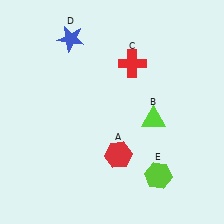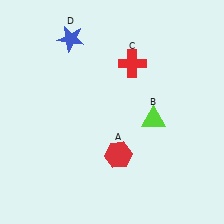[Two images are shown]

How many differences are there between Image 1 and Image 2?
There is 1 difference between the two images.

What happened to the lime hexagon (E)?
The lime hexagon (E) was removed in Image 2. It was in the bottom-right area of Image 1.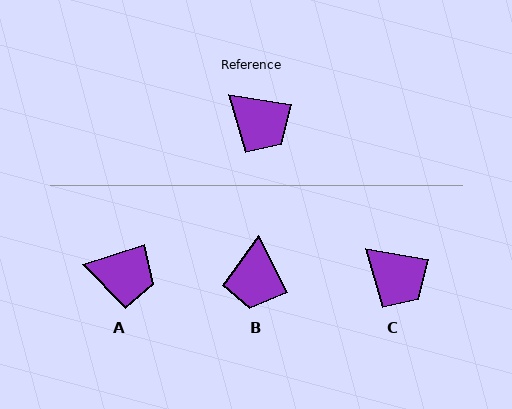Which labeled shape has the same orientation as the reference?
C.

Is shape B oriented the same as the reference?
No, it is off by about 53 degrees.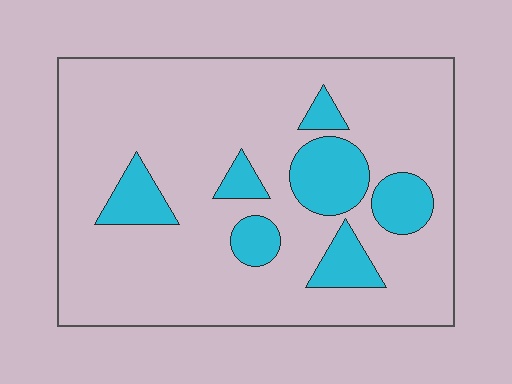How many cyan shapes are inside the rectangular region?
7.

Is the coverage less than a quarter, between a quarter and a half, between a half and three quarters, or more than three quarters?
Less than a quarter.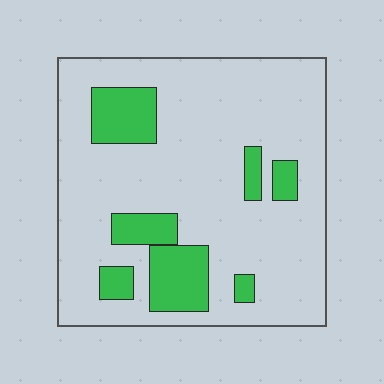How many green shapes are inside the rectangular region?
7.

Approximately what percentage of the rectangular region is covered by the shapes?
Approximately 20%.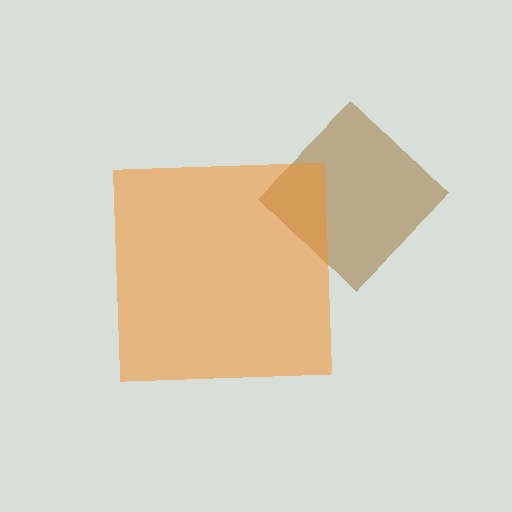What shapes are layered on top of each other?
The layered shapes are: a brown diamond, an orange square.